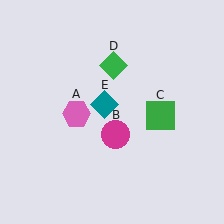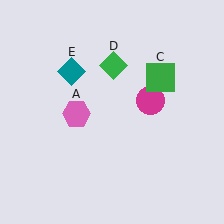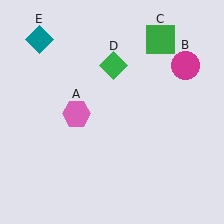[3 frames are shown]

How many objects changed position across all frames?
3 objects changed position: magenta circle (object B), green square (object C), teal diamond (object E).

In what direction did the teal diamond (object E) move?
The teal diamond (object E) moved up and to the left.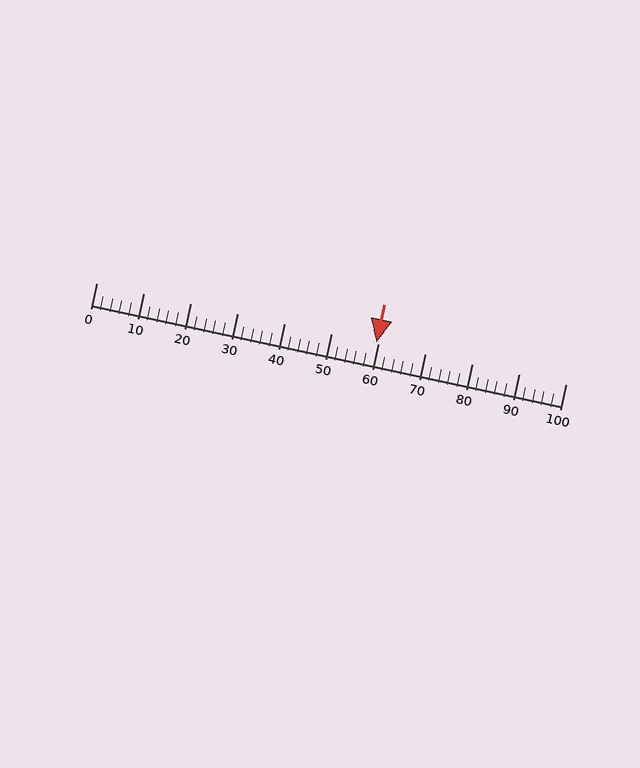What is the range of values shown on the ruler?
The ruler shows values from 0 to 100.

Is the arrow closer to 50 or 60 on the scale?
The arrow is closer to 60.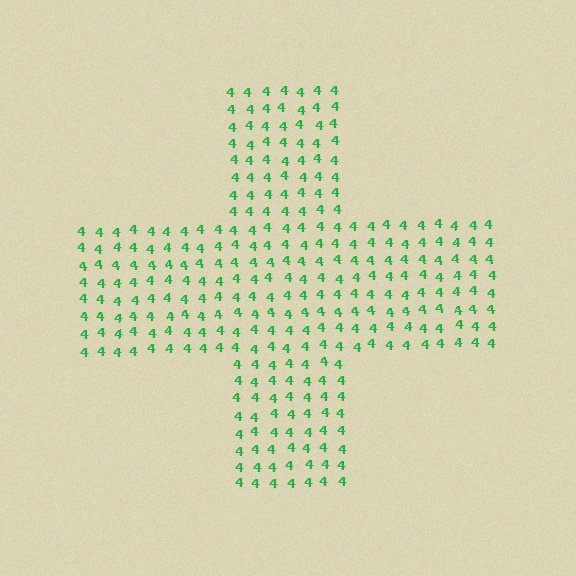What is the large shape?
The large shape is a cross.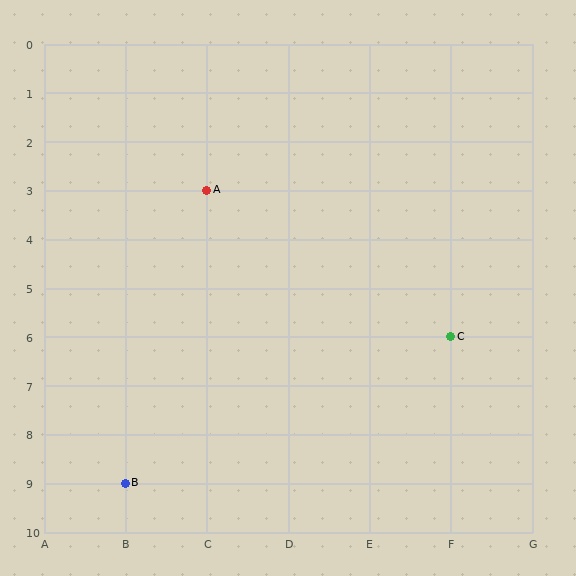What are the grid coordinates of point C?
Point C is at grid coordinates (F, 6).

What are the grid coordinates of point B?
Point B is at grid coordinates (B, 9).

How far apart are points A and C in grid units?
Points A and C are 3 columns and 3 rows apart (about 4.2 grid units diagonally).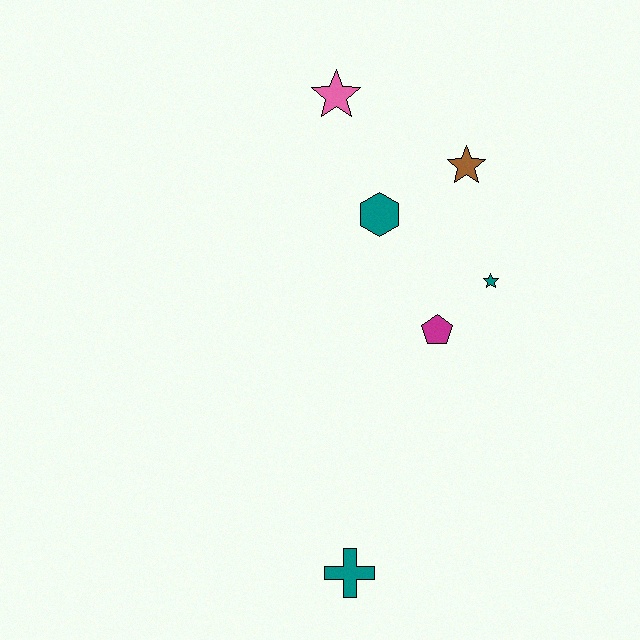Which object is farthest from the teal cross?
The pink star is farthest from the teal cross.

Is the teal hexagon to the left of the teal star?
Yes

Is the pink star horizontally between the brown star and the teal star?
No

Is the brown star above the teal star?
Yes